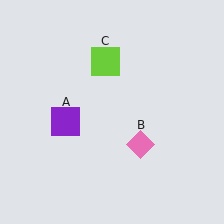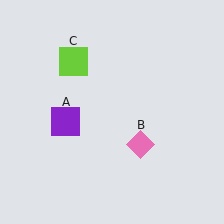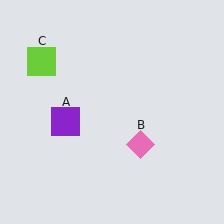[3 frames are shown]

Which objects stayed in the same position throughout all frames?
Purple square (object A) and pink diamond (object B) remained stationary.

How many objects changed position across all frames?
1 object changed position: lime square (object C).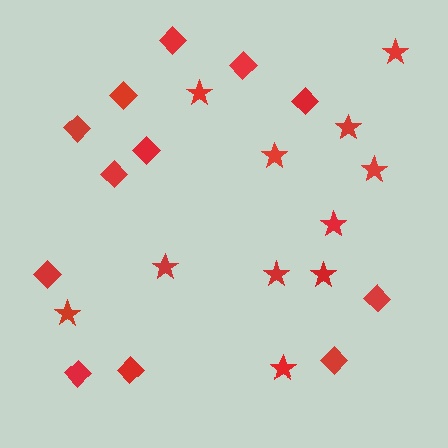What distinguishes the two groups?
There are 2 groups: one group of stars (11) and one group of diamonds (12).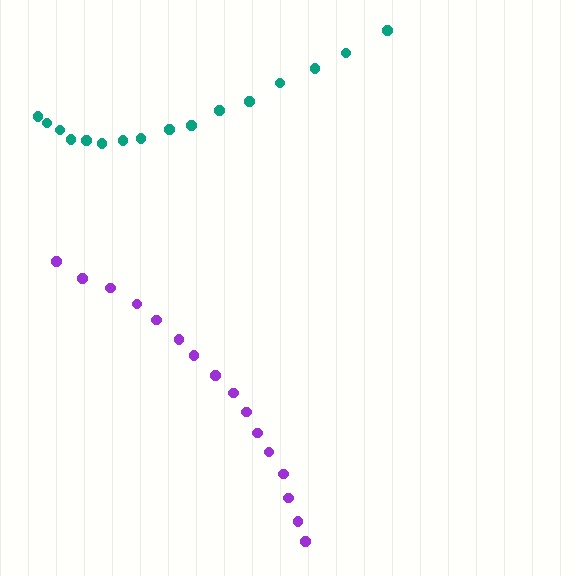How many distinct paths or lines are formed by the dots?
There are 2 distinct paths.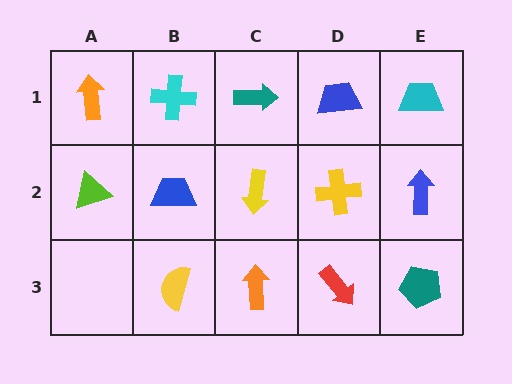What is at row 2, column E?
A blue arrow.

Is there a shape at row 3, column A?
No, that cell is empty.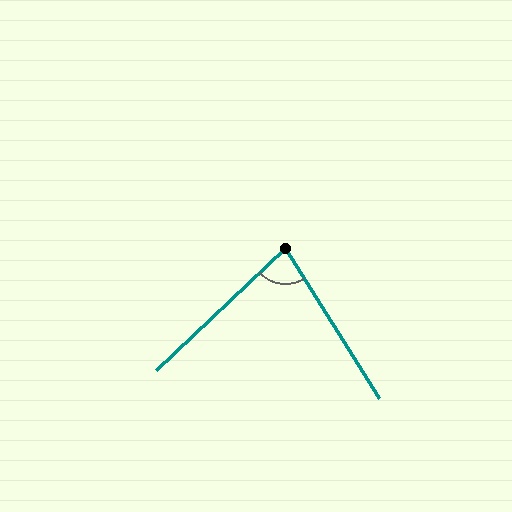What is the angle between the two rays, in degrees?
Approximately 79 degrees.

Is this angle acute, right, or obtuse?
It is acute.